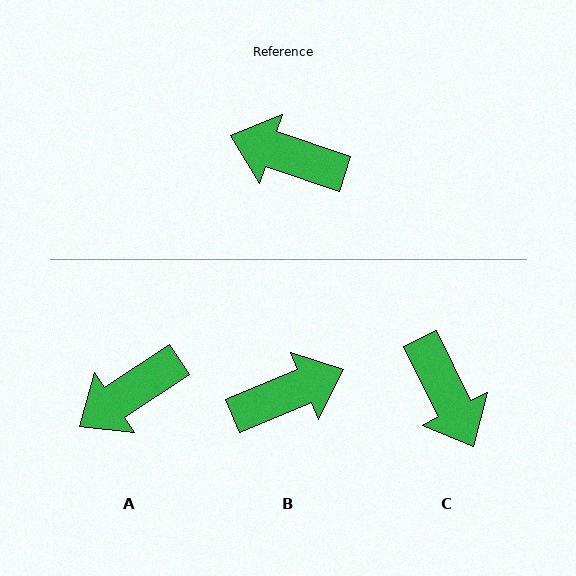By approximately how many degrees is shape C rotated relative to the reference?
Approximately 135 degrees counter-clockwise.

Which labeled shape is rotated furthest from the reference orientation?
B, about 139 degrees away.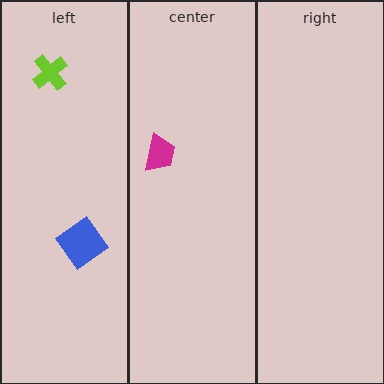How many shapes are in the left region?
2.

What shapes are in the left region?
The blue diamond, the lime cross.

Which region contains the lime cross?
The left region.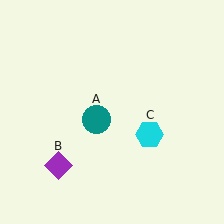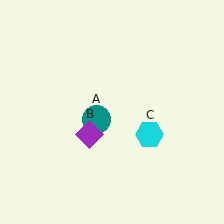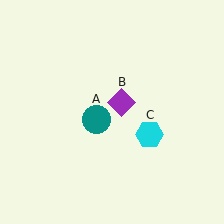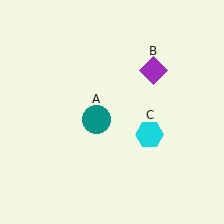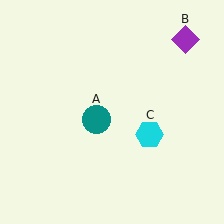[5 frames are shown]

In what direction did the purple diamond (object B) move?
The purple diamond (object B) moved up and to the right.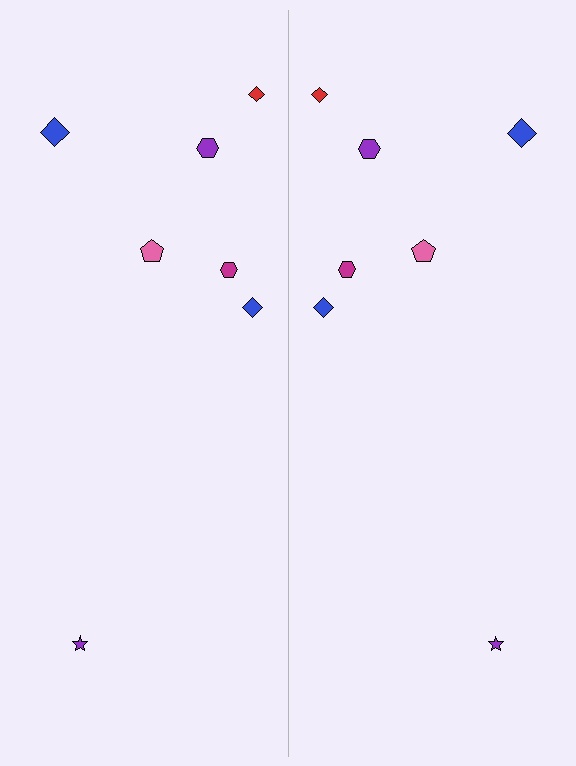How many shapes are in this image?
There are 14 shapes in this image.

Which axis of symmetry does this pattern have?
The pattern has a vertical axis of symmetry running through the center of the image.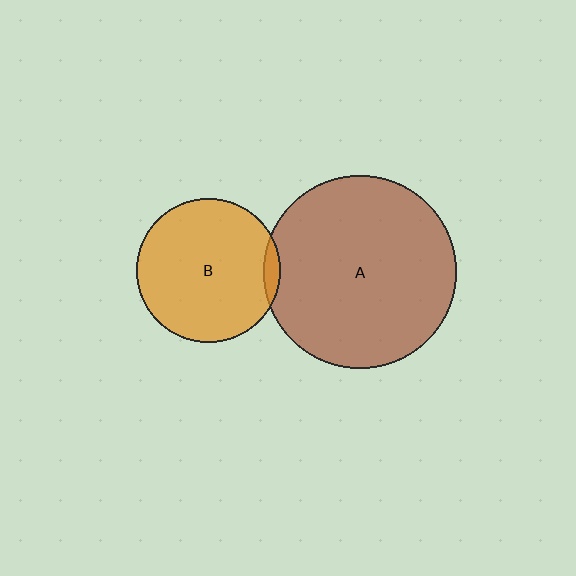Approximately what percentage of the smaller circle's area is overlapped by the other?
Approximately 5%.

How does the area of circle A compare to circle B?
Approximately 1.8 times.